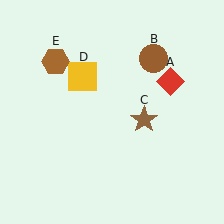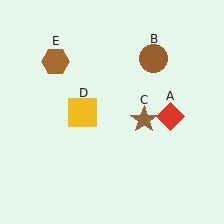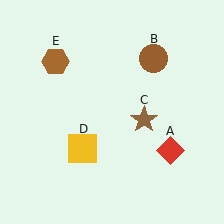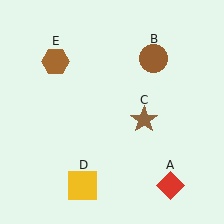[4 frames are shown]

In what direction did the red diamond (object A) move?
The red diamond (object A) moved down.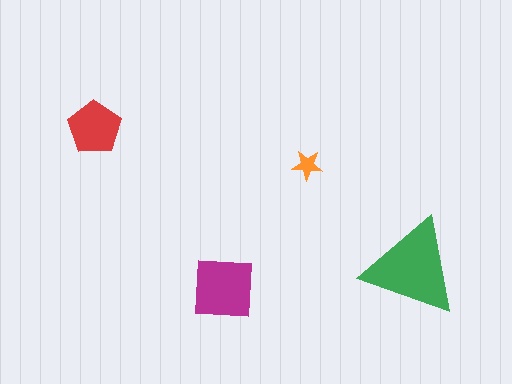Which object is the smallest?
The orange star.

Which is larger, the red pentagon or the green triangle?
The green triangle.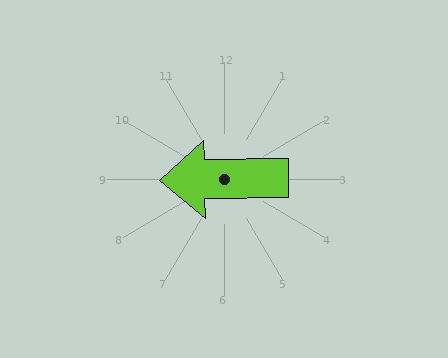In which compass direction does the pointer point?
West.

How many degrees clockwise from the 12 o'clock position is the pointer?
Approximately 269 degrees.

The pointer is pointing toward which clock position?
Roughly 9 o'clock.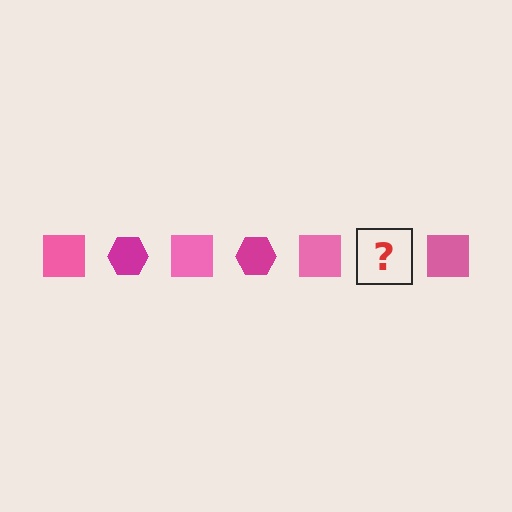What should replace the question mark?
The question mark should be replaced with a magenta hexagon.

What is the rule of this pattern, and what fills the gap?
The rule is that the pattern alternates between pink square and magenta hexagon. The gap should be filled with a magenta hexagon.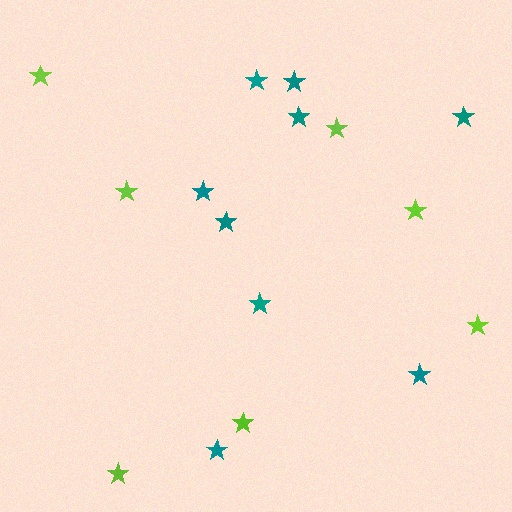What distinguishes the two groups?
There are 2 groups: one group of teal stars (9) and one group of lime stars (7).